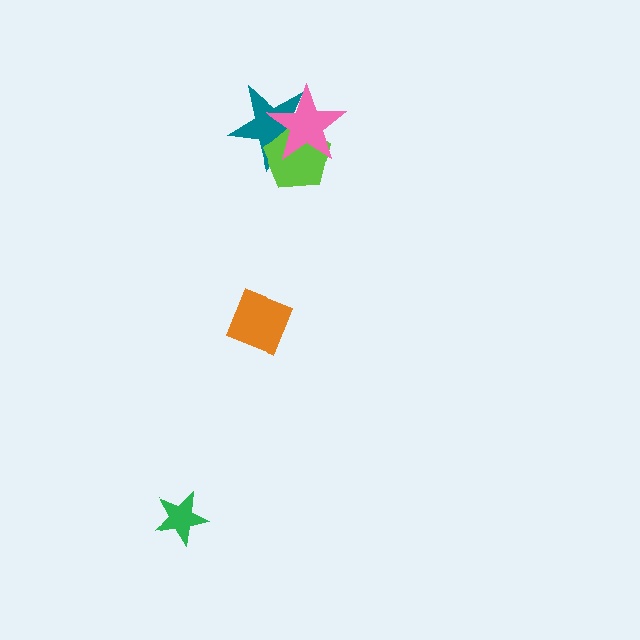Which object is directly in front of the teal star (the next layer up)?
The lime pentagon is directly in front of the teal star.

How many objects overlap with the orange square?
0 objects overlap with the orange square.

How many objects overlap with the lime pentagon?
2 objects overlap with the lime pentagon.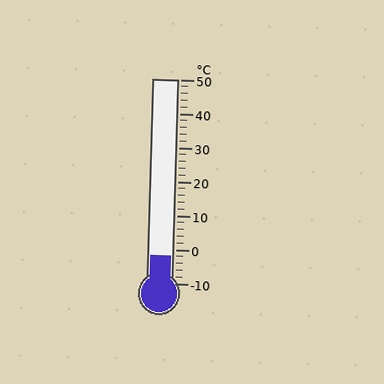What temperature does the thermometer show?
The thermometer shows approximately -2°C.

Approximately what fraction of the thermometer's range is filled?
The thermometer is filled to approximately 15% of its range.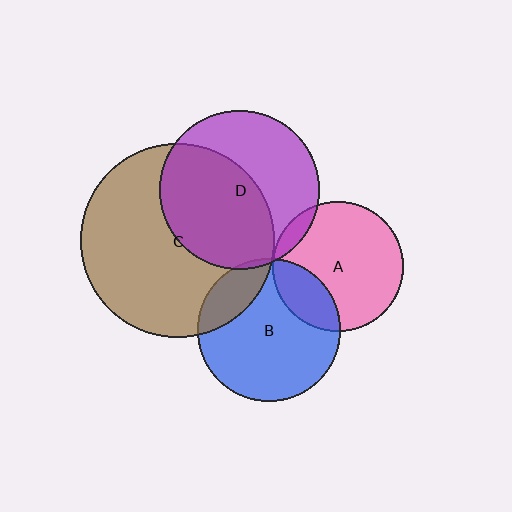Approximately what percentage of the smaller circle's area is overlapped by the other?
Approximately 10%.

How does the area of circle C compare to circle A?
Approximately 2.2 times.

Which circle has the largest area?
Circle C (brown).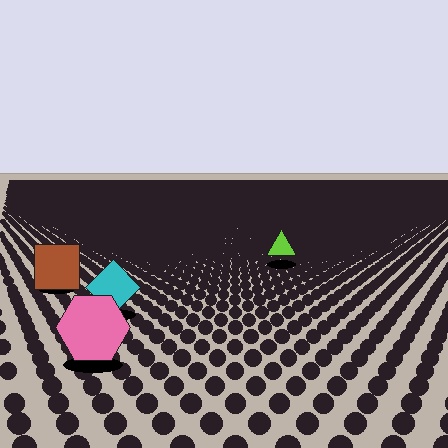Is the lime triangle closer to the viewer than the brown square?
No. The brown square is closer — you can tell from the texture gradient: the ground texture is coarser near it.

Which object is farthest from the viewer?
The lime triangle is farthest from the viewer. It appears smaller and the ground texture around it is denser.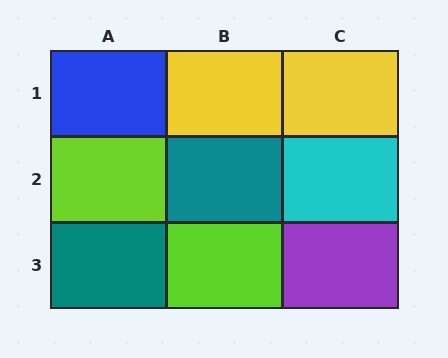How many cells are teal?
2 cells are teal.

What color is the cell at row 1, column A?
Blue.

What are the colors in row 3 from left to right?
Teal, lime, purple.